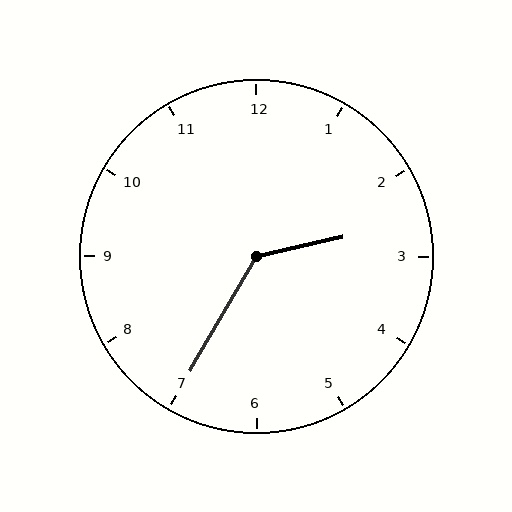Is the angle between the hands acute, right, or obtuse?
It is obtuse.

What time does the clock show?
2:35.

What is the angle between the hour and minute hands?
Approximately 132 degrees.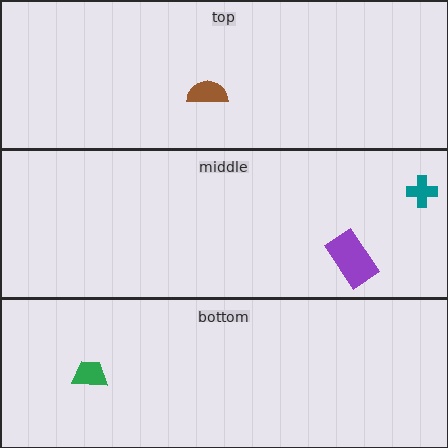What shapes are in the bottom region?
The green trapezoid.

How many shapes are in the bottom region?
1.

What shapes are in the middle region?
The purple rectangle, the teal cross.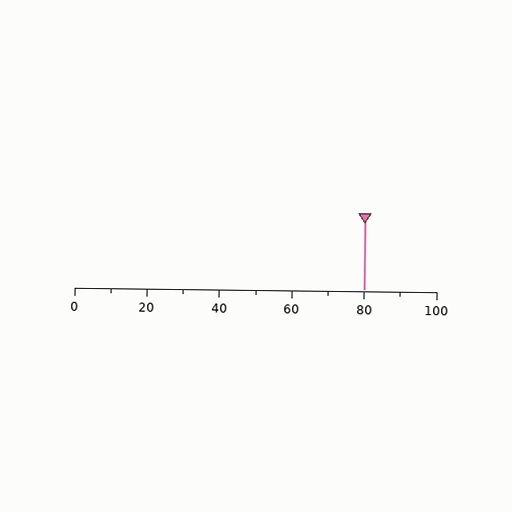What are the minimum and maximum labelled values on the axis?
The axis runs from 0 to 100.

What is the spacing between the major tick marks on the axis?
The major ticks are spaced 20 apart.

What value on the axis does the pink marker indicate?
The marker indicates approximately 80.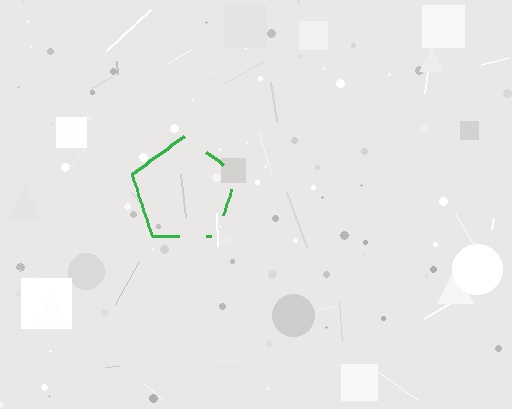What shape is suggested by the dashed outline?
The dashed outline suggests a pentagon.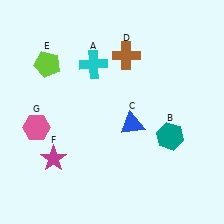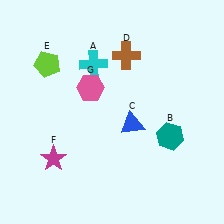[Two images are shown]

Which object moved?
The pink hexagon (G) moved right.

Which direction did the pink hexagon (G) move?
The pink hexagon (G) moved right.